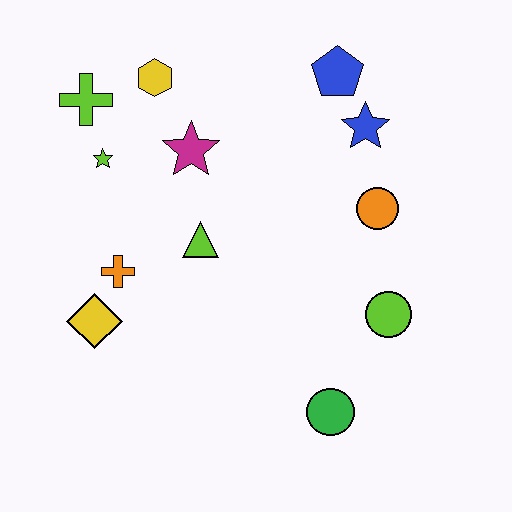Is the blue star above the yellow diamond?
Yes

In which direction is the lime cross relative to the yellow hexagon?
The lime cross is to the left of the yellow hexagon.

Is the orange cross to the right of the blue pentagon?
No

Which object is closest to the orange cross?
The yellow diamond is closest to the orange cross.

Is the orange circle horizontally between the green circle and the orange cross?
No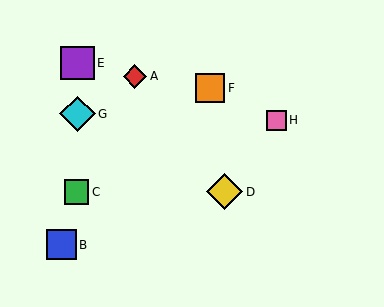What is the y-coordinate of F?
Object F is at y≈88.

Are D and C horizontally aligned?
Yes, both are at y≈192.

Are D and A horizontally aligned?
No, D is at y≈192 and A is at y≈76.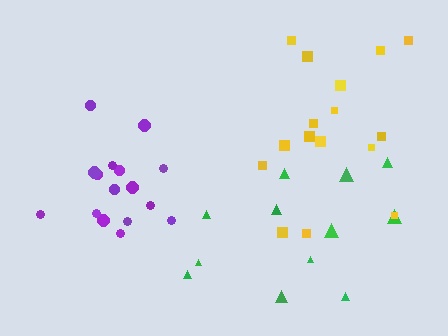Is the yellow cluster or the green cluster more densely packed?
Yellow.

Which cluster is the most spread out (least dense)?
Green.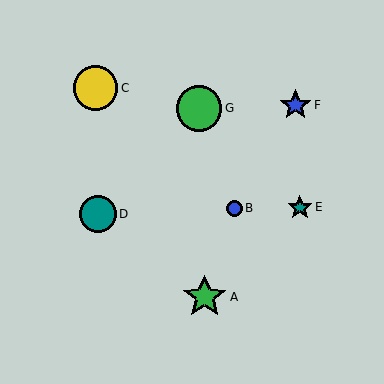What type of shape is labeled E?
Shape E is a teal star.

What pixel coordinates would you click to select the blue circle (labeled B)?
Click at (235, 208) to select the blue circle B.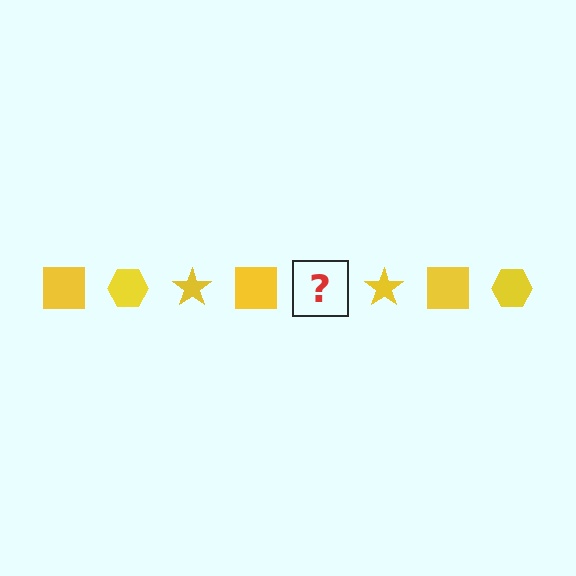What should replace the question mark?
The question mark should be replaced with a yellow hexagon.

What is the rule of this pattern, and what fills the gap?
The rule is that the pattern cycles through square, hexagon, star shapes in yellow. The gap should be filled with a yellow hexagon.